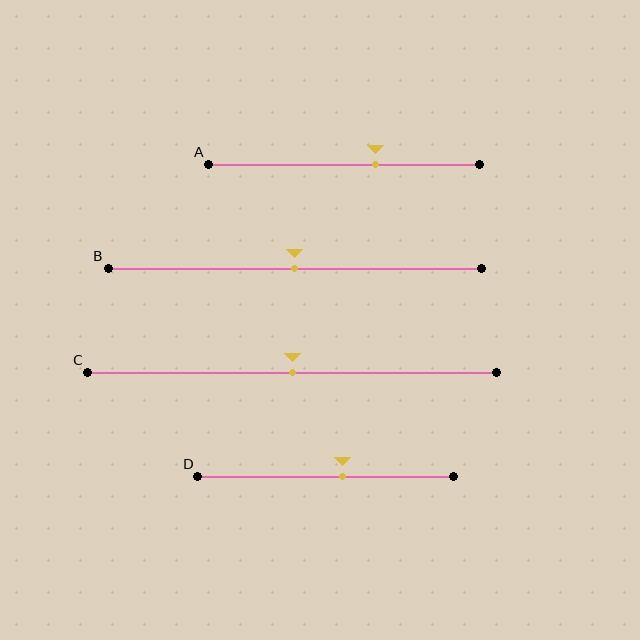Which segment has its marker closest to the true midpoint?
Segment B has its marker closest to the true midpoint.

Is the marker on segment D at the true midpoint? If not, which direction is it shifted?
No, the marker on segment D is shifted to the right by about 7% of the segment length.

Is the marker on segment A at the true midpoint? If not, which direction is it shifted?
No, the marker on segment A is shifted to the right by about 11% of the segment length.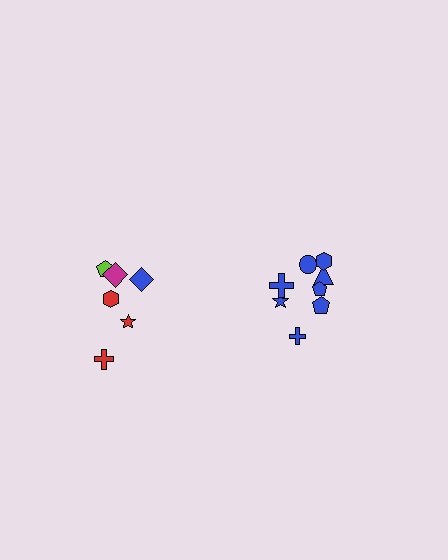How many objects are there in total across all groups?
There are 14 objects.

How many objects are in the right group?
There are 8 objects.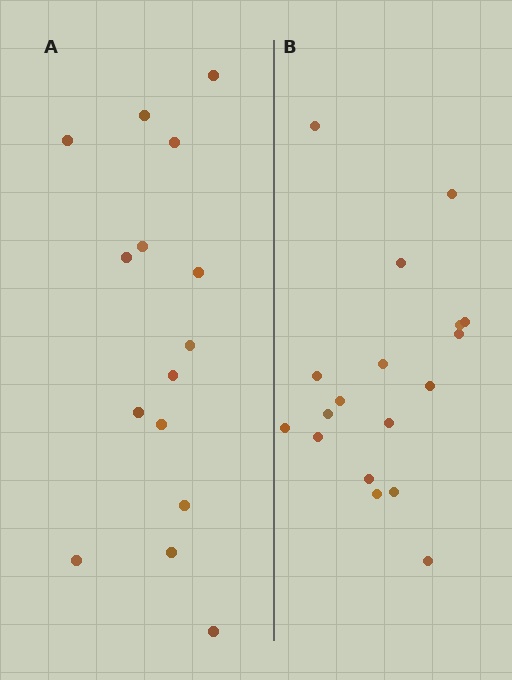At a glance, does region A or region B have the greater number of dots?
Region B (the right region) has more dots.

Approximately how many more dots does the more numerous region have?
Region B has just a few more — roughly 2 or 3 more dots than region A.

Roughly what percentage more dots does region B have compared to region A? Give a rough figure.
About 20% more.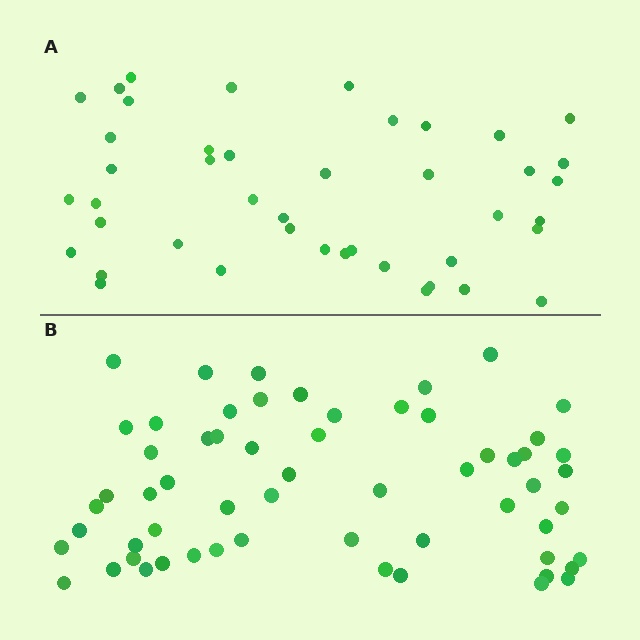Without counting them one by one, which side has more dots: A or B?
Region B (the bottom region) has more dots.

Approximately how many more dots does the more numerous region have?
Region B has approximately 15 more dots than region A.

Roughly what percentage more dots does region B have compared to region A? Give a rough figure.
About 40% more.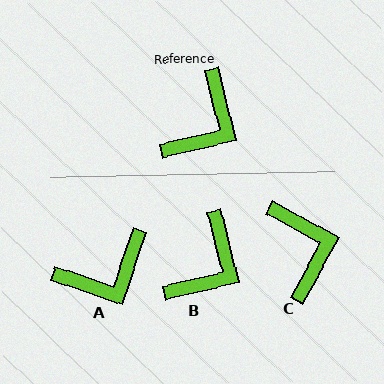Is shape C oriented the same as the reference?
No, it is off by about 48 degrees.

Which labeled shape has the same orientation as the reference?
B.